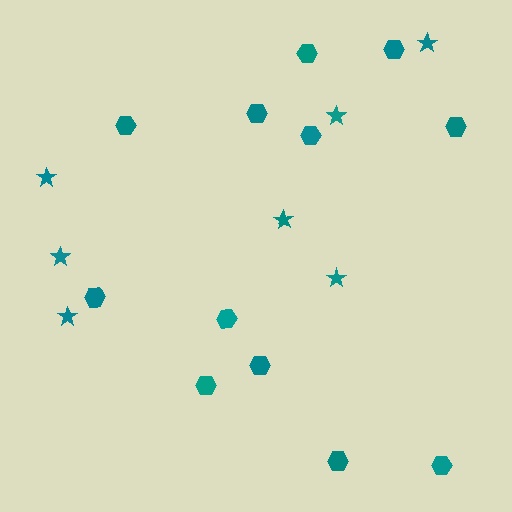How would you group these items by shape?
There are 2 groups: one group of stars (7) and one group of hexagons (12).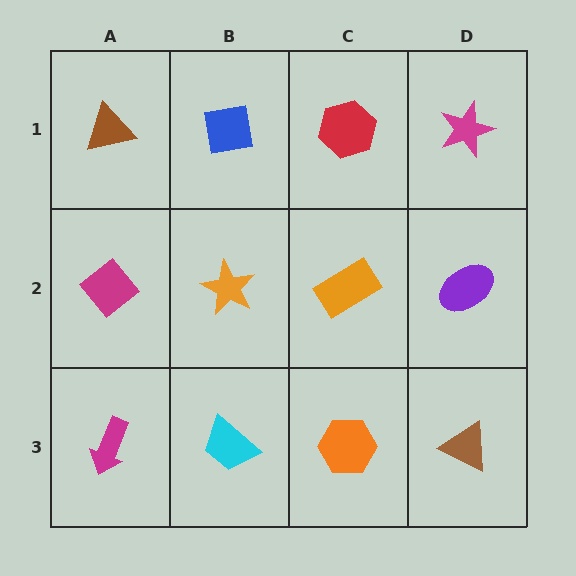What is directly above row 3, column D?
A purple ellipse.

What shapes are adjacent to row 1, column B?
An orange star (row 2, column B), a brown triangle (row 1, column A), a red hexagon (row 1, column C).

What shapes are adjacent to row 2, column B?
A blue square (row 1, column B), a cyan trapezoid (row 3, column B), a magenta diamond (row 2, column A), an orange rectangle (row 2, column C).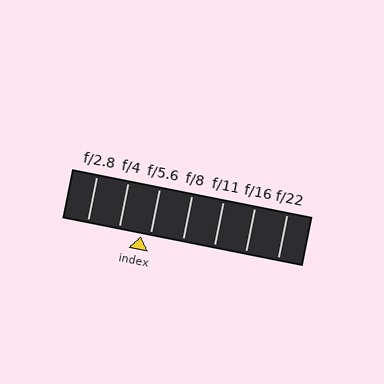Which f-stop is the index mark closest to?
The index mark is closest to f/5.6.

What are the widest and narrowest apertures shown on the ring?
The widest aperture shown is f/2.8 and the narrowest is f/22.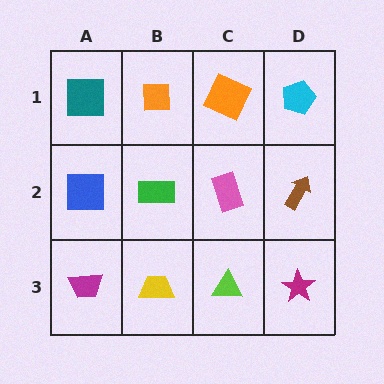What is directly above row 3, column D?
A brown arrow.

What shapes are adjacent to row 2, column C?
An orange square (row 1, column C), a lime triangle (row 3, column C), a green rectangle (row 2, column B), a brown arrow (row 2, column D).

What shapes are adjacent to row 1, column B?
A green rectangle (row 2, column B), a teal square (row 1, column A), an orange square (row 1, column C).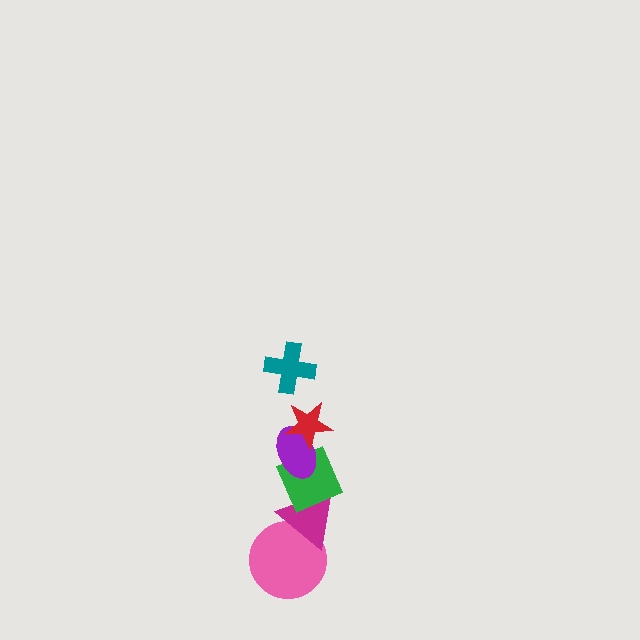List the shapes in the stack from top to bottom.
From top to bottom: the teal cross, the red star, the purple ellipse, the green diamond, the magenta triangle, the pink circle.